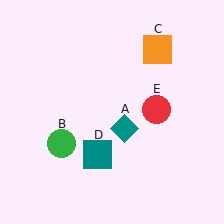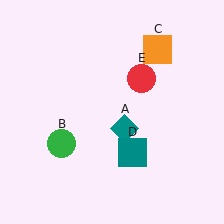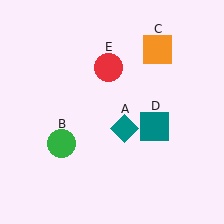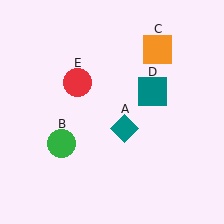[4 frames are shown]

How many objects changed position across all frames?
2 objects changed position: teal square (object D), red circle (object E).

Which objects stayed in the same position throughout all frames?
Teal diamond (object A) and green circle (object B) and orange square (object C) remained stationary.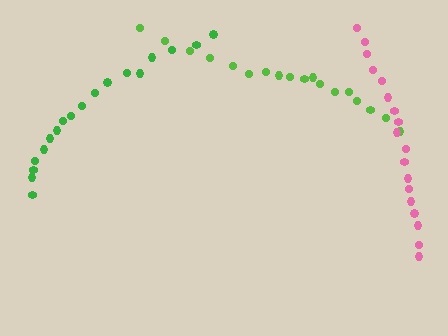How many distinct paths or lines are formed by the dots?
There are 3 distinct paths.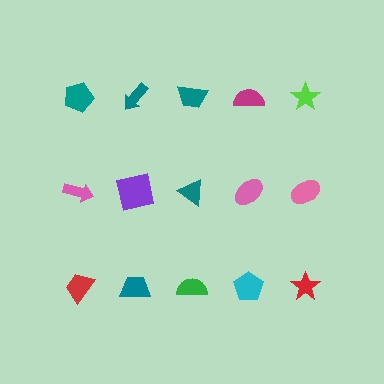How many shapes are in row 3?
5 shapes.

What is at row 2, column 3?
A teal triangle.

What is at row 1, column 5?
A lime star.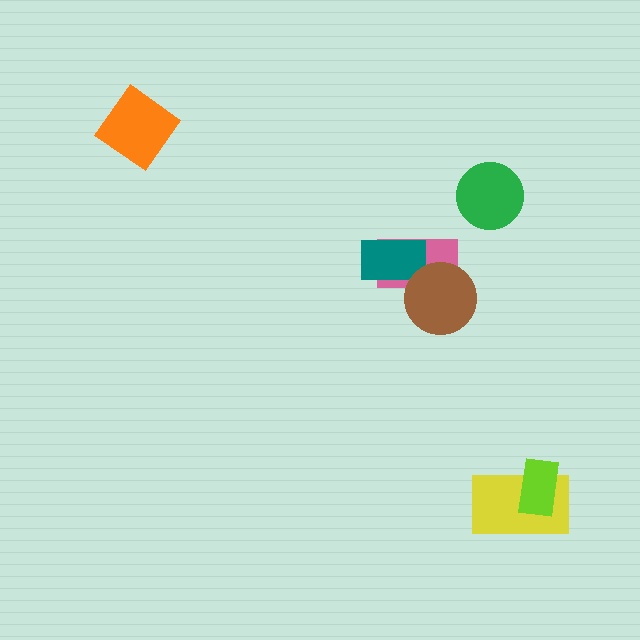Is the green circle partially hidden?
No, no other shape covers it.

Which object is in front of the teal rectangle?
The brown circle is in front of the teal rectangle.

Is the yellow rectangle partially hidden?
Yes, it is partially covered by another shape.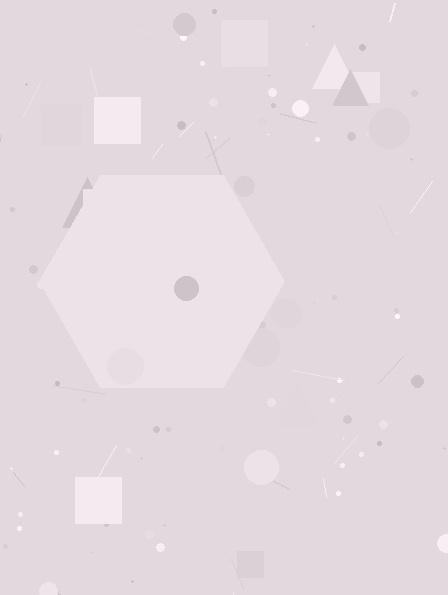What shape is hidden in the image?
A hexagon is hidden in the image.